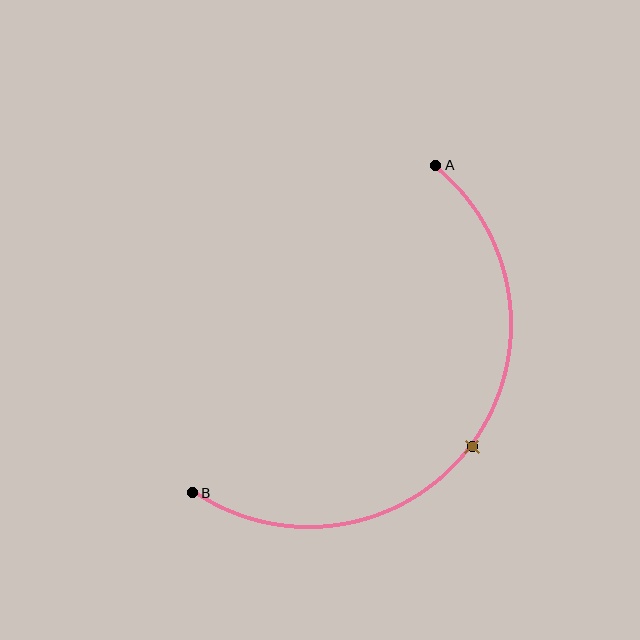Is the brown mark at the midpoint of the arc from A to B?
Yes. The brown mark lies on the arc at equal arc-length from both A and B — it is the arc midpoint.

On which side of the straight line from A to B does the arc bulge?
The arc bulges below and to the right of the straight line connecting A and B.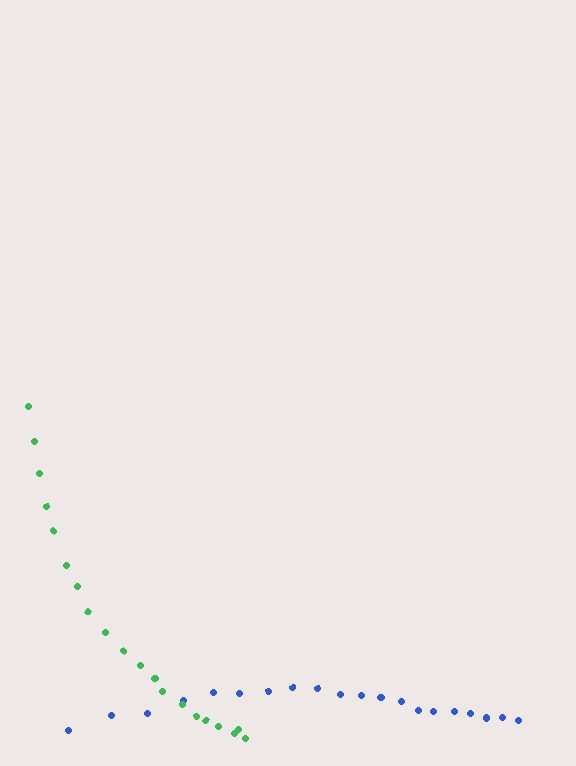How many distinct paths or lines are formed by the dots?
There are 2 distinct paths.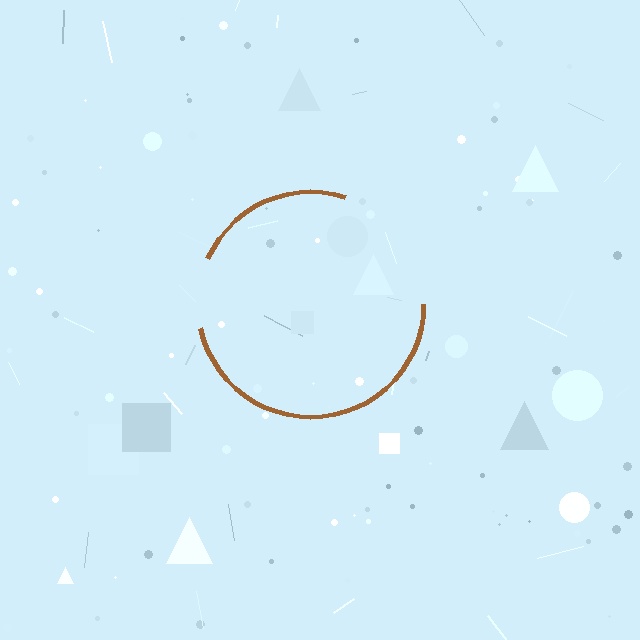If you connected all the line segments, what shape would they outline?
They would outline a circle.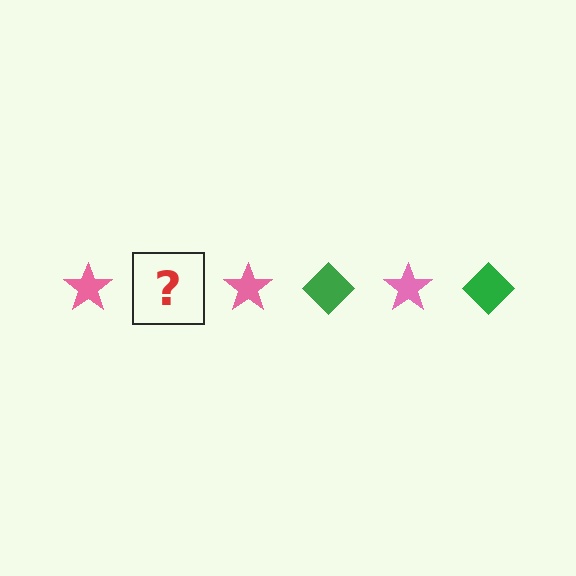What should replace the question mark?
The question mark should be replaced with a green diamond.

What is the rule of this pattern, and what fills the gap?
The rule is that the pattern alternates between pink star and green diamond. The gap should be filled with a green diamond.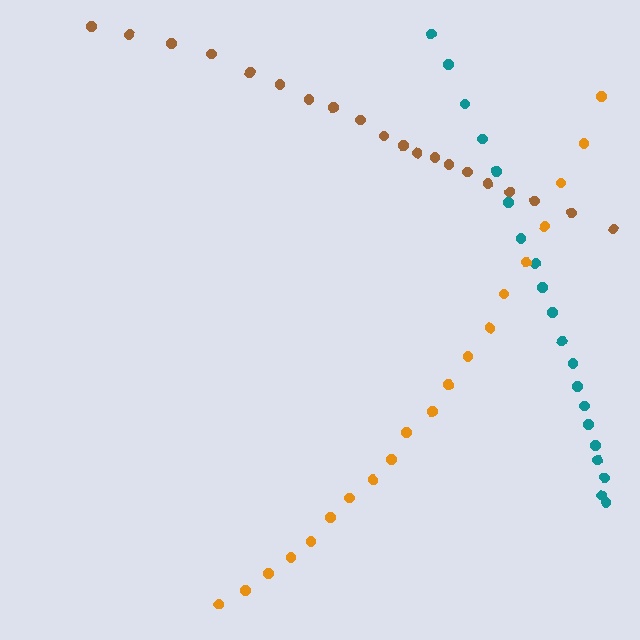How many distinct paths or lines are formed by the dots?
There are 3 distinct paths.